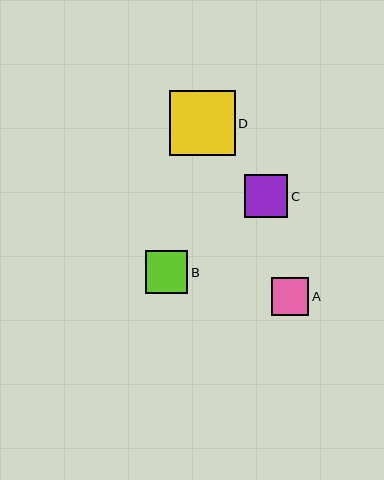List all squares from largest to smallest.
From largest to smallest: D, C, B, A.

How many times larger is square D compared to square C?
Square D is approximately 1.5 times the size of square C.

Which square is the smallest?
Square A is the smallest with a size of approximately 38 pixels.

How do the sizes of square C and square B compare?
Square C and square B are approximately the same size.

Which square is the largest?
Square D is the largest with a size of approximately 66 pixels.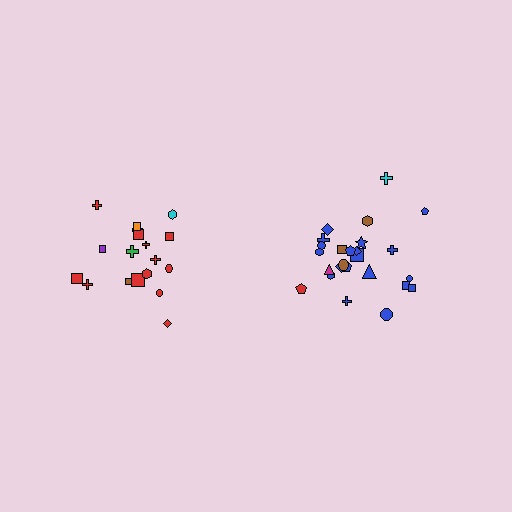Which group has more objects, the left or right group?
The right group.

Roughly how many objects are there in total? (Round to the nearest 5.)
Roughly 45 objects in total.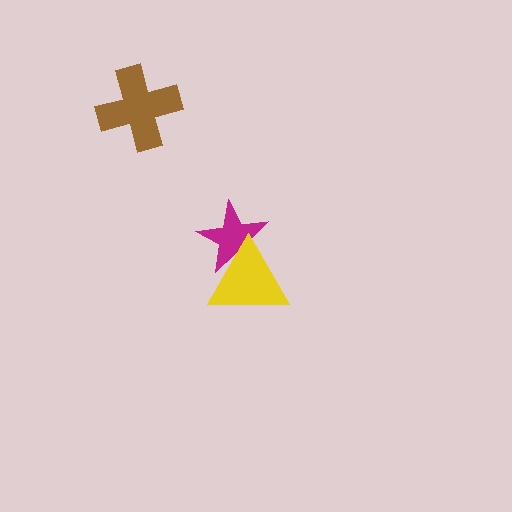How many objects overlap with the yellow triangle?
1 object overlaps with the yellow triangle.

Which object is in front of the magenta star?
The yellow triangle is in front of the magenta star.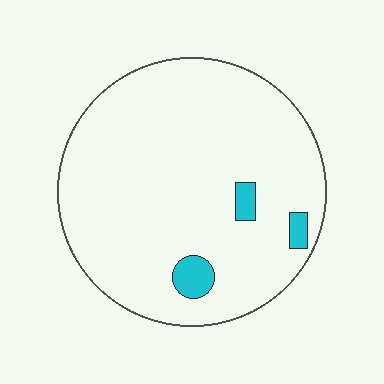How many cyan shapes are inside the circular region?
3.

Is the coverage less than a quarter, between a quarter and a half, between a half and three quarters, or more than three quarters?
Less than a quarter.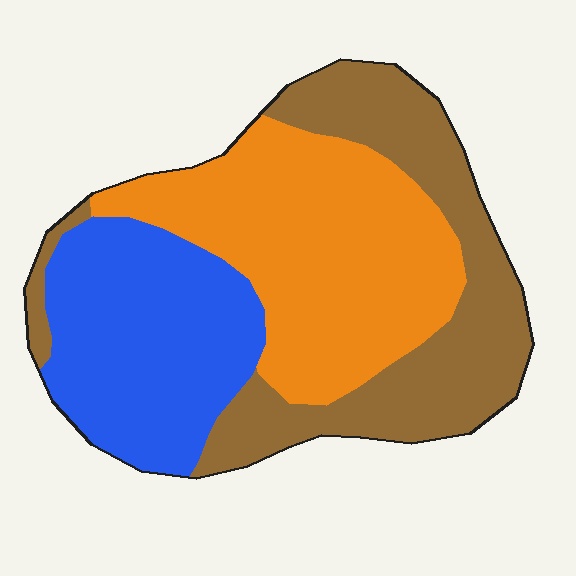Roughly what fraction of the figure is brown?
Brown takes up between a sixth and a third of the figure.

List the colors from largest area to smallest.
From largest to smallest: orange, brown, blue.